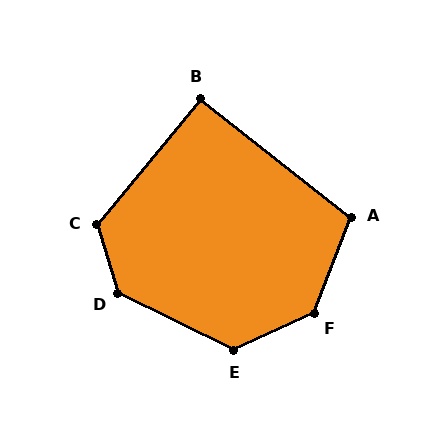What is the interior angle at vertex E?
Approximately 129 degrees (obtuse).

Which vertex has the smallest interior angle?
B, at approximately 92 degrees.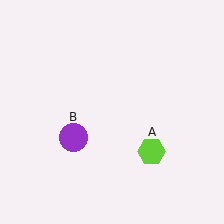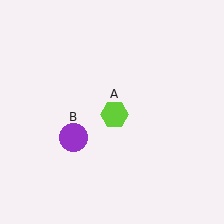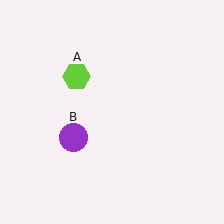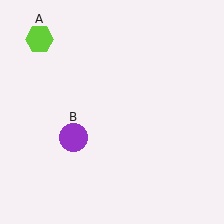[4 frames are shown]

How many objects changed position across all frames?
1 object changed position: lime hexagon (object A).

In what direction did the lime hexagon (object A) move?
The lime hexagon (object A) moved up and to the left.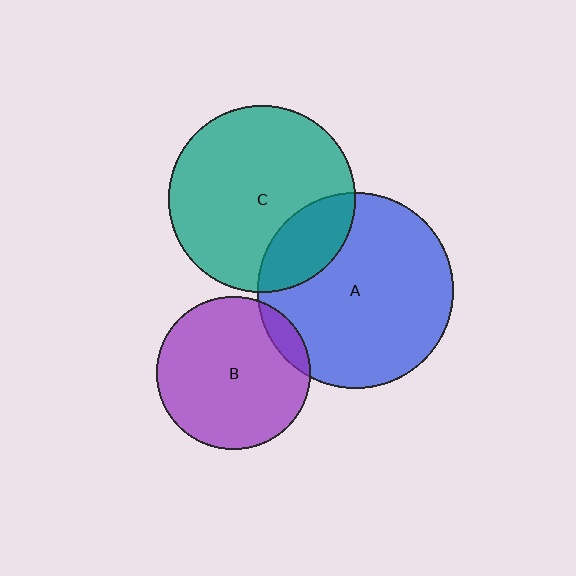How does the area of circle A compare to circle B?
Approximately 1.6 times.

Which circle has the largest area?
Circle A (blue).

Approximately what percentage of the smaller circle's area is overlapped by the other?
Approximately 10%.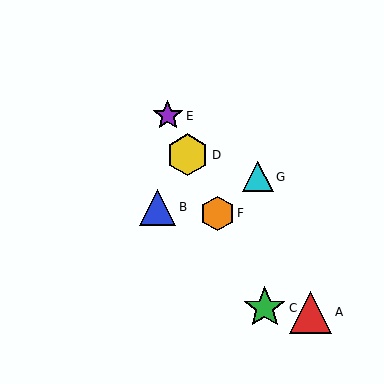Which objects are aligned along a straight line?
Objects C, D, E, F are aligned along a straight line.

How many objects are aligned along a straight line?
4 objects (C, D, E, F) are aligned along a straight line.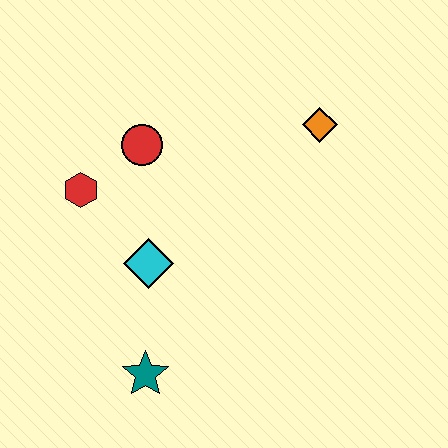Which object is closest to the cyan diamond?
The red hexagon is closest to the cyan diamond.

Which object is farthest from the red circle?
The teal star is farthest from the red circle.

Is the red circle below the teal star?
No